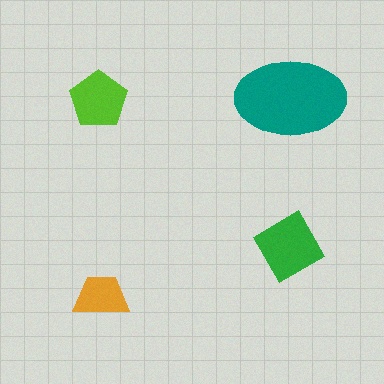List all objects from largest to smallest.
The teal ellipse, the green diamond, the lime pentagon, the orange trapezoid.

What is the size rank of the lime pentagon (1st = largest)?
3rd.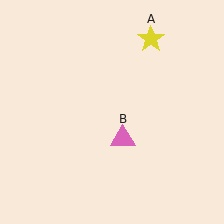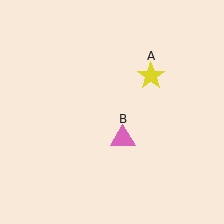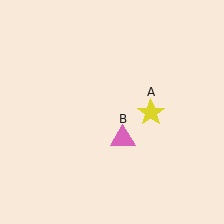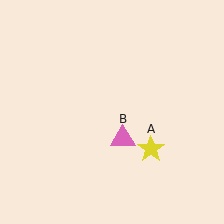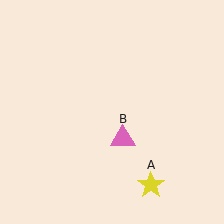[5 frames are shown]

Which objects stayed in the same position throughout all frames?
Pink triangle (object B) remained stationary.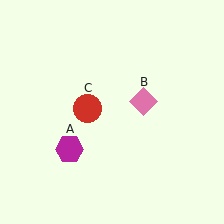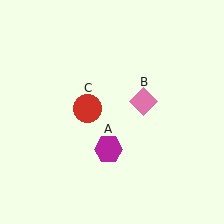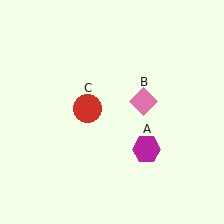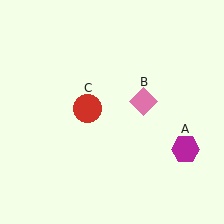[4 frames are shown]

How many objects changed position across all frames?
1 object changed position: magenta hexagon (object A).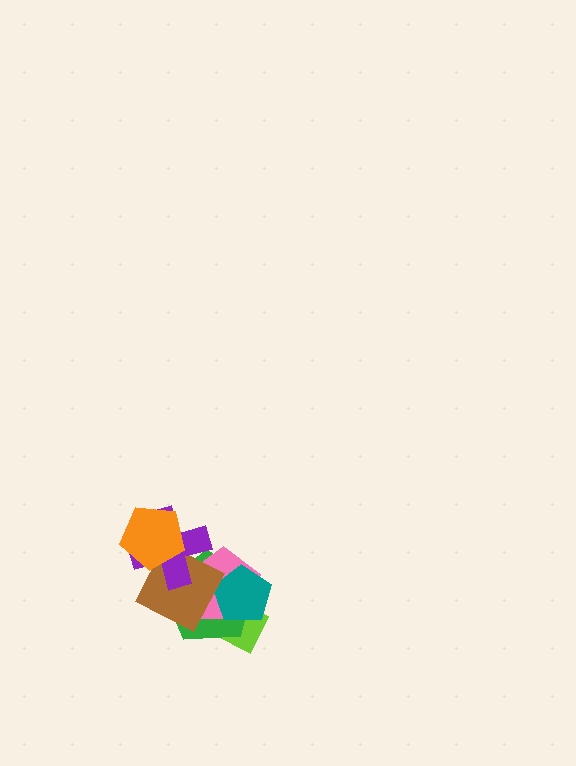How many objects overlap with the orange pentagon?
2 objects overlap with the orange pentagon.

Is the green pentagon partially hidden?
Yes, it is partially covered by another shape.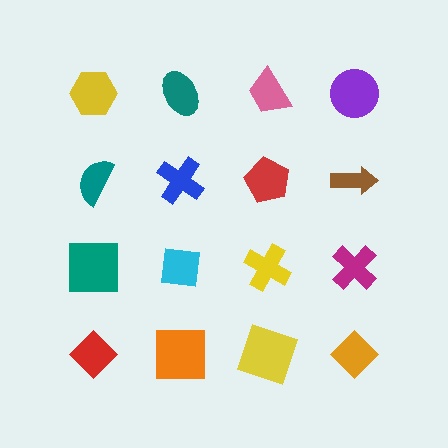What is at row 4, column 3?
A yellow square.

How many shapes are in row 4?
4 shapes.